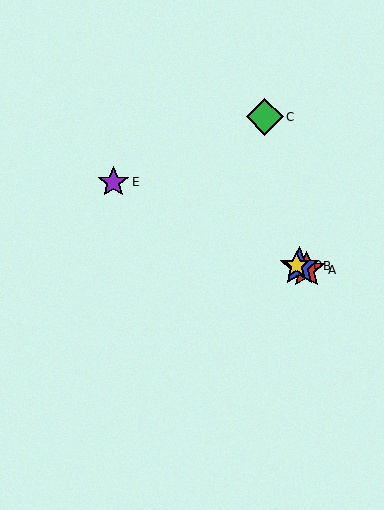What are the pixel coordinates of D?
Object D is at (297, 265).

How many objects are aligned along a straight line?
4 objects (A, B, D, E) are aligned along a straight line.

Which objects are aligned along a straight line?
Objects A, B, D, E are aligned along a straight line.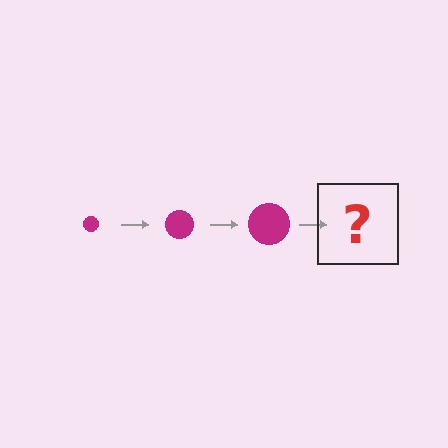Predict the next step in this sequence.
The next step is a magenta circle, larger than the previous one.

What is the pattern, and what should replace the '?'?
The pattern is that the circle gets progressively larger each step. The '?' should be a magenta circle, larger than the previous one.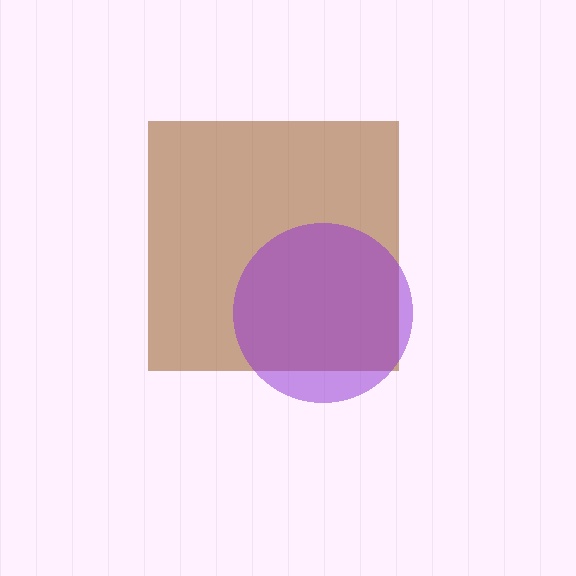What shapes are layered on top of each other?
The layered shapes are: a brown square, a purple circle.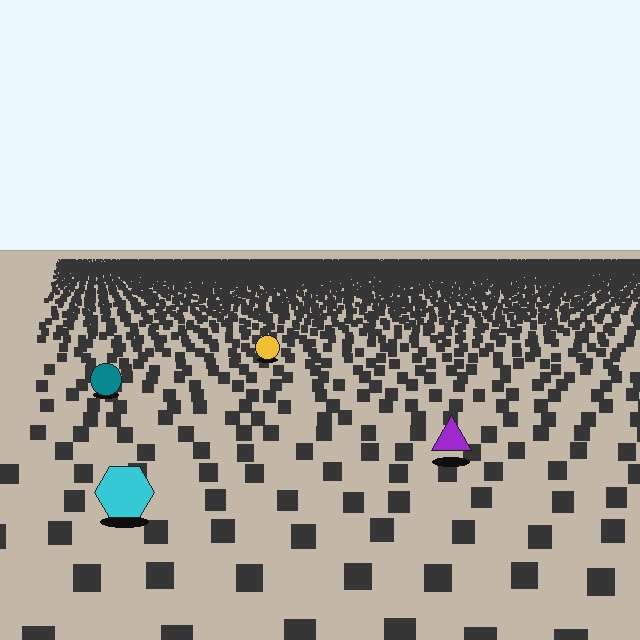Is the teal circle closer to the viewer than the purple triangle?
No. The purple triangle is closer — you can tell from the texture gradient: the ground texture is coarser near it.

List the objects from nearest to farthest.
From nearest to farthest: the cyan hexagon, the purple triangle, the teal circle, the yellow circle.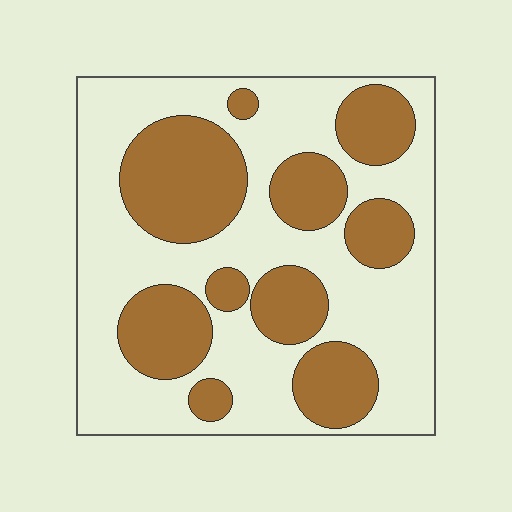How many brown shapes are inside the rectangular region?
10.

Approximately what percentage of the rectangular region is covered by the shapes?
Approximately 40%.